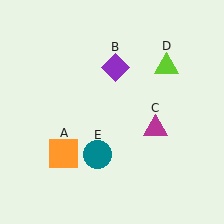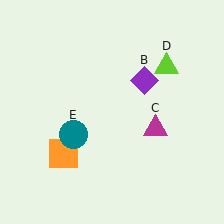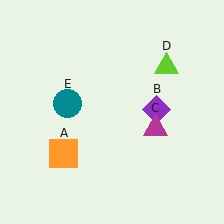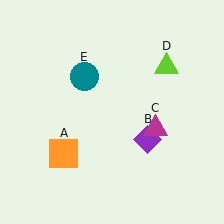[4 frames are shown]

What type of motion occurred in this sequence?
The purple diamond (object B), teal circle (object E) rotated clockwise around the center of the scene.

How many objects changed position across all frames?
2 objects changed position: purple diamond (object B), teal circle (object E).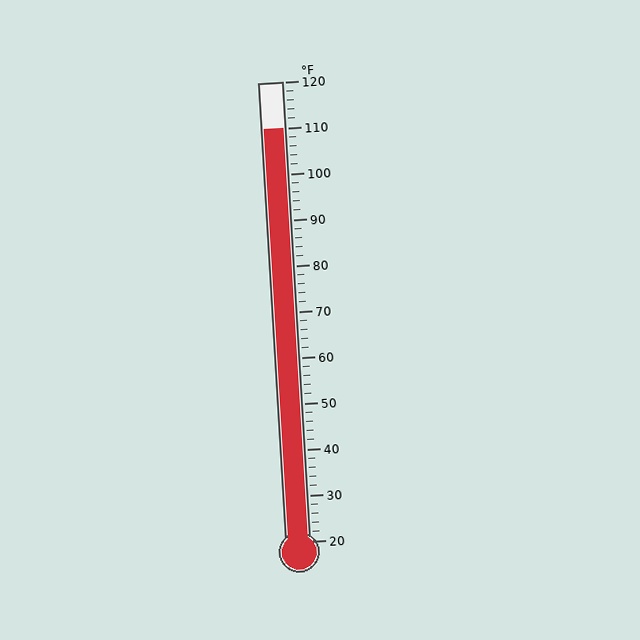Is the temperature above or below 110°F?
The temperature is at 110°F.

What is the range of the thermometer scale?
The thermometer scale ranges from 20°F to 120°F.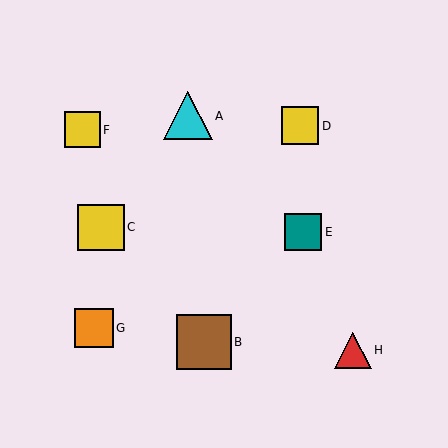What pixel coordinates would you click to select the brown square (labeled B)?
Click at (204, 342) to select the brown square B.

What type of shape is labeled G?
Shape G is an orange square.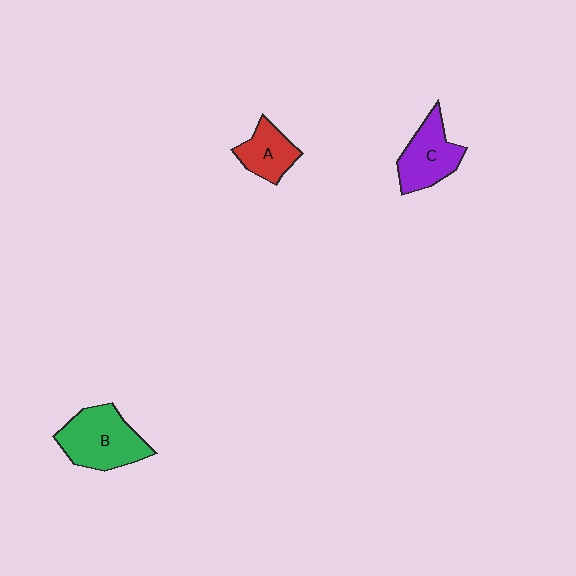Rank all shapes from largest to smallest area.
From largest to smallest: B (green), C (purple), A (red).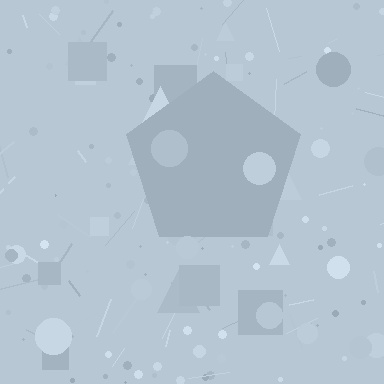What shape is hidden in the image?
A pentagon is hidden in the image.